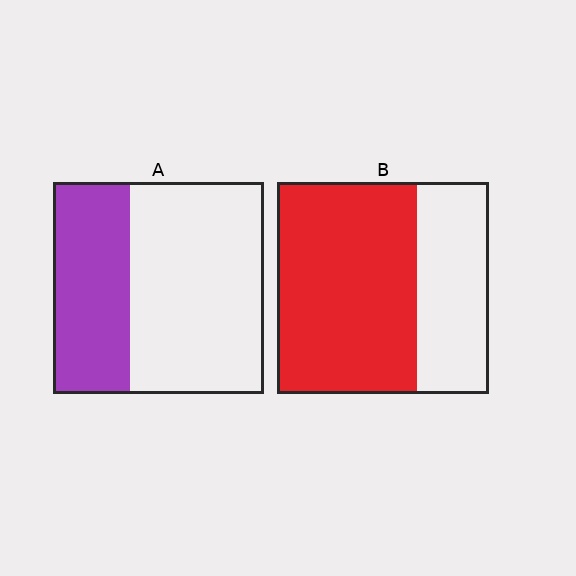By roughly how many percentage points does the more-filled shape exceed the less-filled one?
By roughly 30 percentage points (B over A).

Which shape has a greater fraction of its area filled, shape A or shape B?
Shape B.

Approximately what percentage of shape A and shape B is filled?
A is approximately 35% and B is approximately 65%.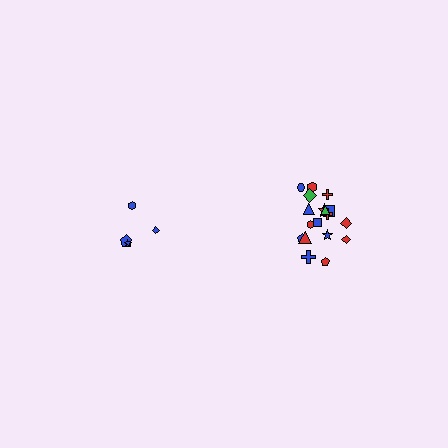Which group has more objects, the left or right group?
The right group.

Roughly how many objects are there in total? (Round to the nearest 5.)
Roughly 20 objects in total.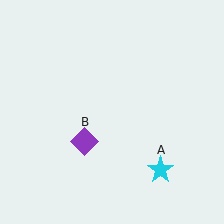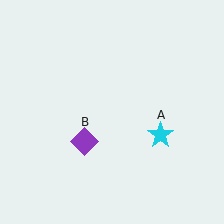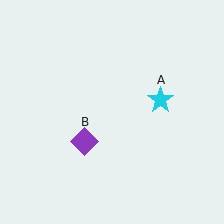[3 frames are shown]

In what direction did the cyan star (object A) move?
The cyan star (object A) moved up.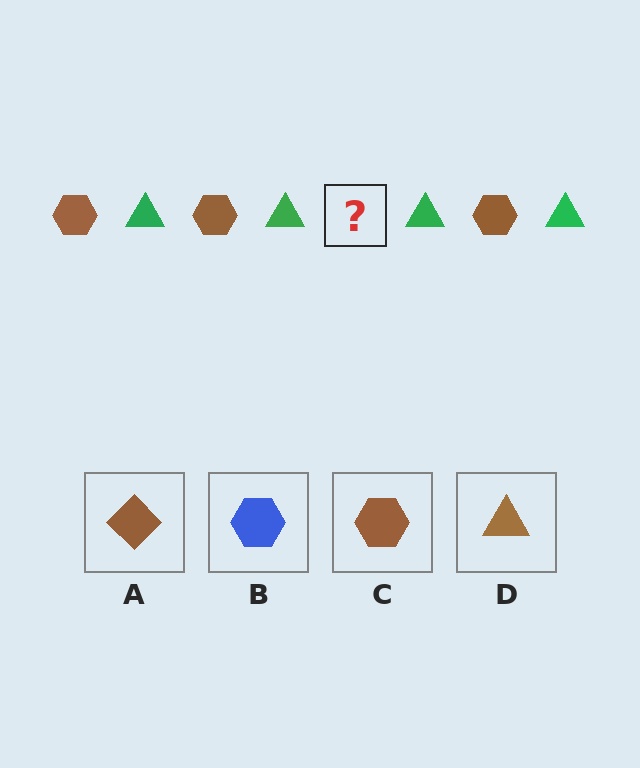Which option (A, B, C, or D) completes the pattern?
C.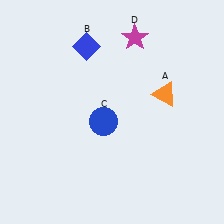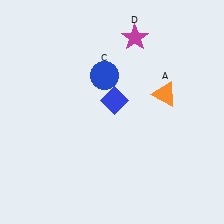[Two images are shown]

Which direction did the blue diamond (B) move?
The blue diamond (B) moved down.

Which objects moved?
The objects that moved are: the blue diamond (B), the blue circle (C).